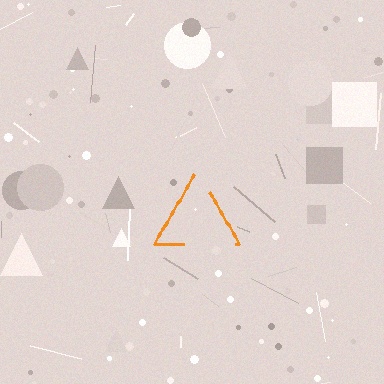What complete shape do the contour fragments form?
The contour fragments form a triangle.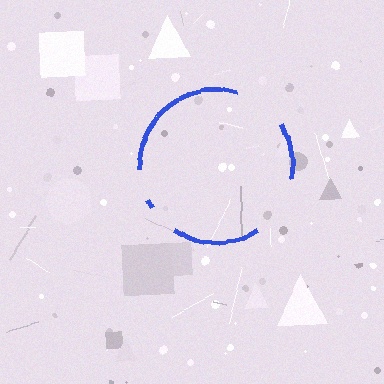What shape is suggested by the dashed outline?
The dashed outline suggests a circle.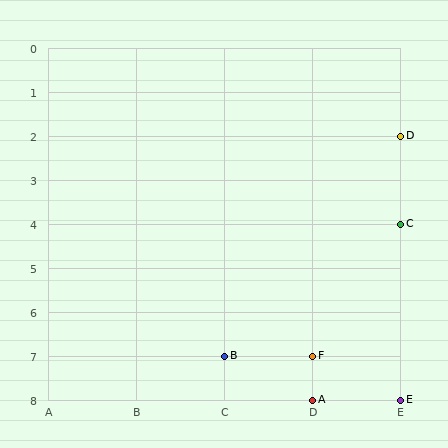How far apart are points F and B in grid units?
Points F and B are 1 column apart.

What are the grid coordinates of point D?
Point D is at grid coordinates (E, 2).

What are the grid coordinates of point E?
Point E is at grid coordinates (E, 8).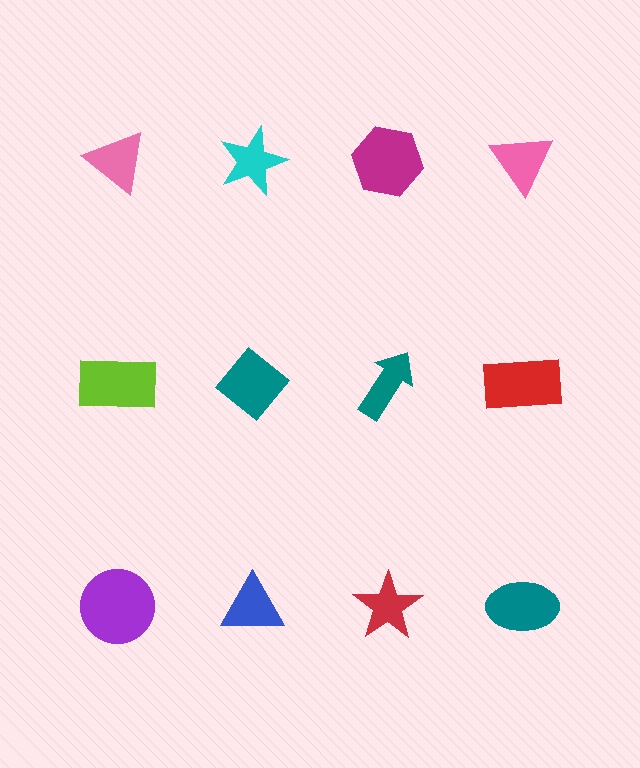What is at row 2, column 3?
A teal arrow.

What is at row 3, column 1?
A purple circle.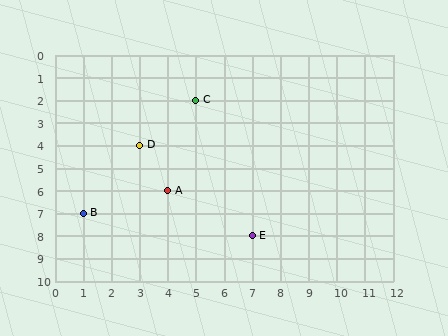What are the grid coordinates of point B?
Point B is at grid coordinates (1, 7).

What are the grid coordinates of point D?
Point D is at grid coordinates (3, 4).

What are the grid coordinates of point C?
Point C is at grid coordinates (5, 2).